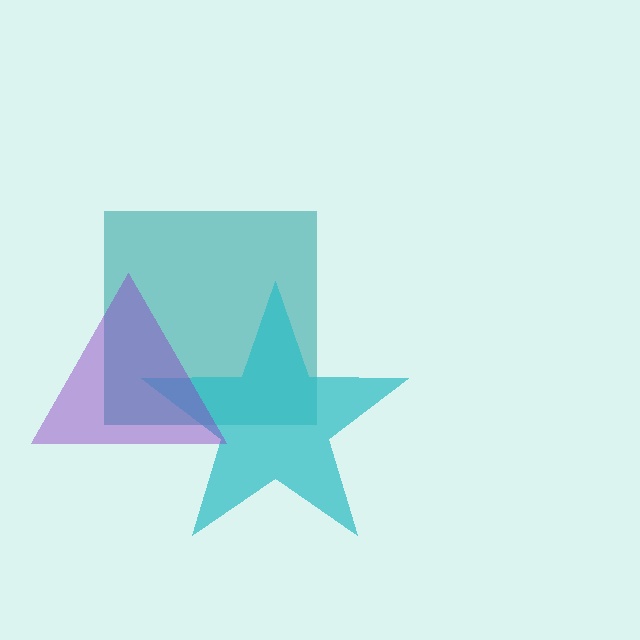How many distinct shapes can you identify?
There are 3 distinct shapes: a teal square, a cyan star, a purple triangle.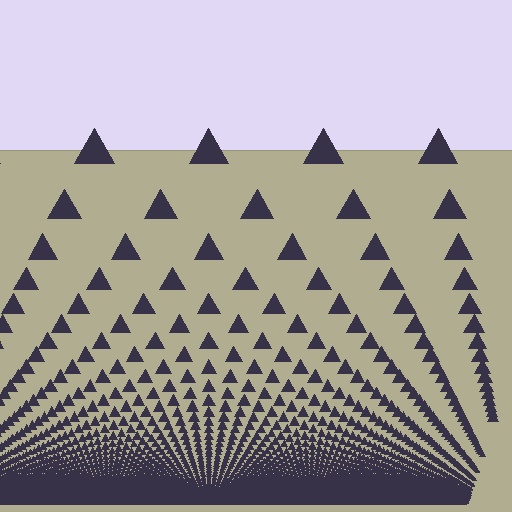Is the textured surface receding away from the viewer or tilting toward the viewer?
The surface appears to tilt toward the viewer. Texture elements get larger and sparser toward the top.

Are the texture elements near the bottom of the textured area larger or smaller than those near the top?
Smaller. The gradient is inverted — elements near the bottom are smaller and denser.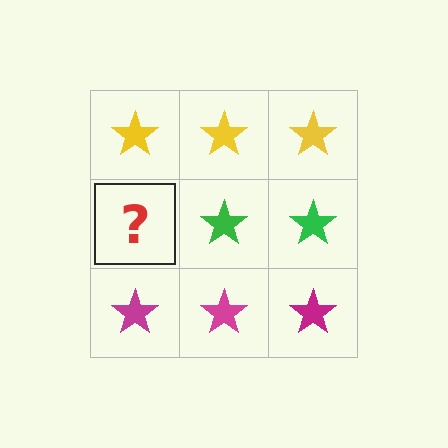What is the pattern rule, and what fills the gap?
The rule is that each row has a consistent color. The gap should be filled with a green star.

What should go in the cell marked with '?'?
The missing cell should contain a green star.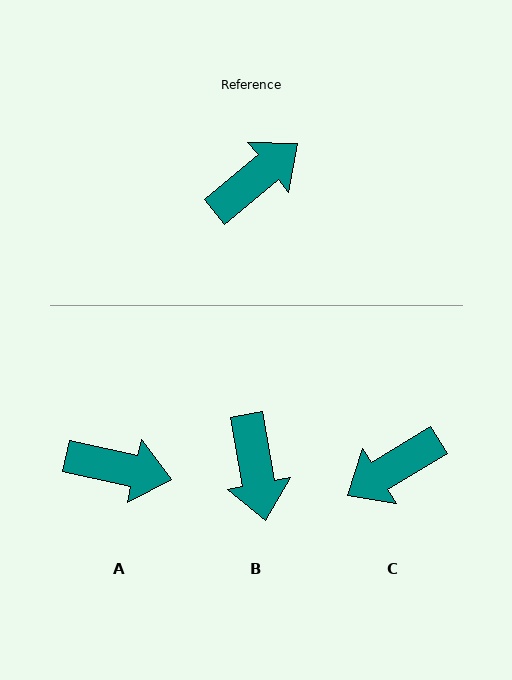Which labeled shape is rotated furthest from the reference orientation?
C, about 172 degrees away.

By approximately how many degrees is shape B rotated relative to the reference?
Approximately 119 degrees clockwise.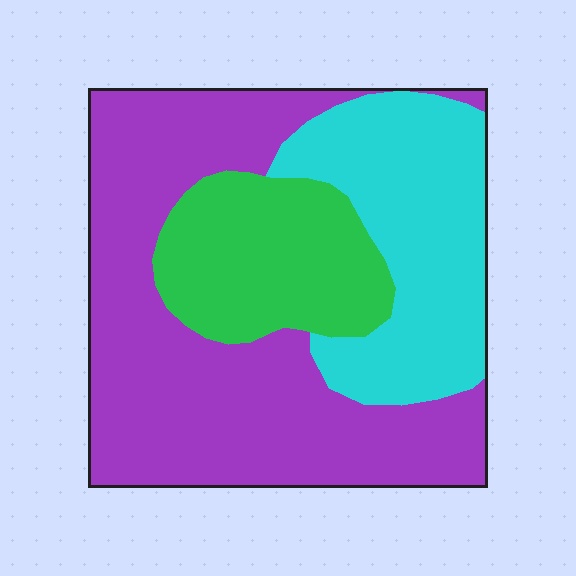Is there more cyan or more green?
Cyan.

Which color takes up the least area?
Green, at roughly 20%.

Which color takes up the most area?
Purple, at roughly 50%.